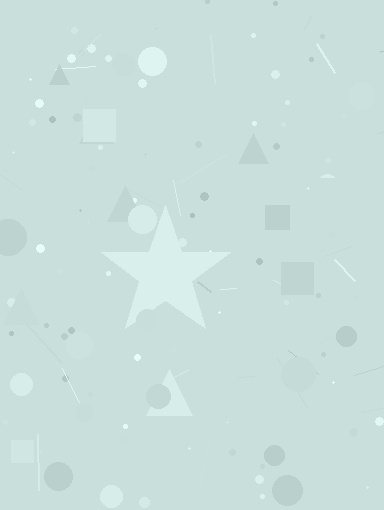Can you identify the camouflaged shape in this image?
The camouflaged shape is a star.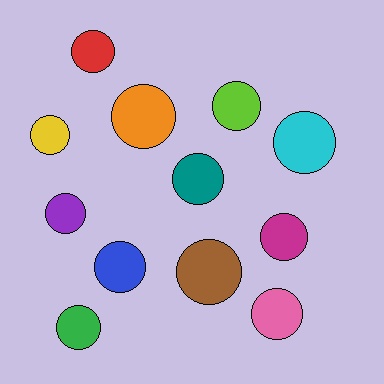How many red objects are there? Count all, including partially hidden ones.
There is 1 red object.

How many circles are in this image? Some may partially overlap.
There are 12 circles.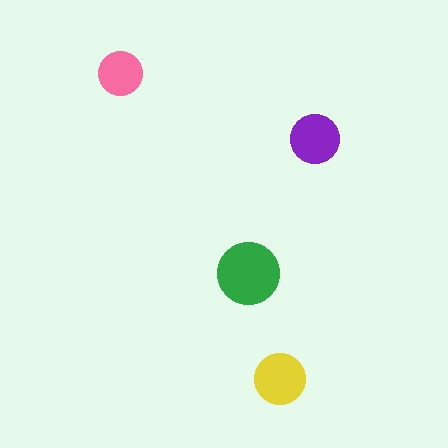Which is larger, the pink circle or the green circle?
The green one.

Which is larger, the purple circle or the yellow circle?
The yellow one.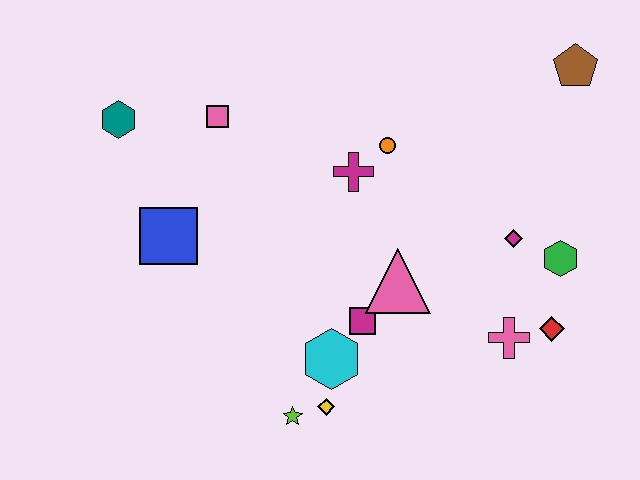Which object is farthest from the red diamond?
The teal hexagon is farthest from the red diamond.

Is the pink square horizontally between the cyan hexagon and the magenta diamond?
No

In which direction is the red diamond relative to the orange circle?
The red diamond is below the orange circle.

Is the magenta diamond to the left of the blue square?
No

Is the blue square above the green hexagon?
Yes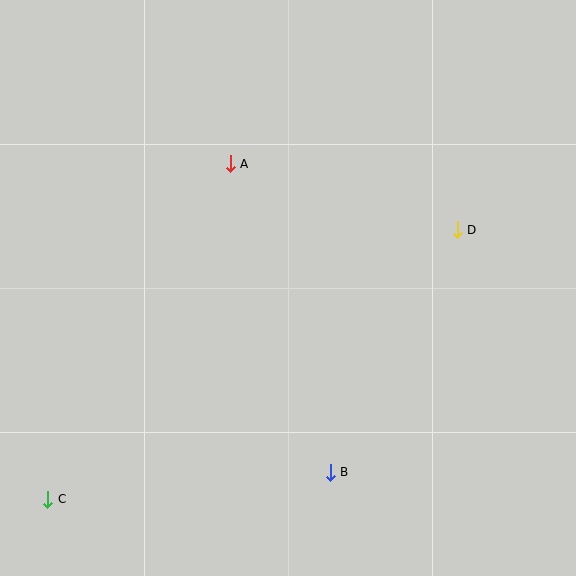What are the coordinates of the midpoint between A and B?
The midpoint between A and B is at (280, 318).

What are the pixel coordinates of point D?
Point D is at (457, 230).